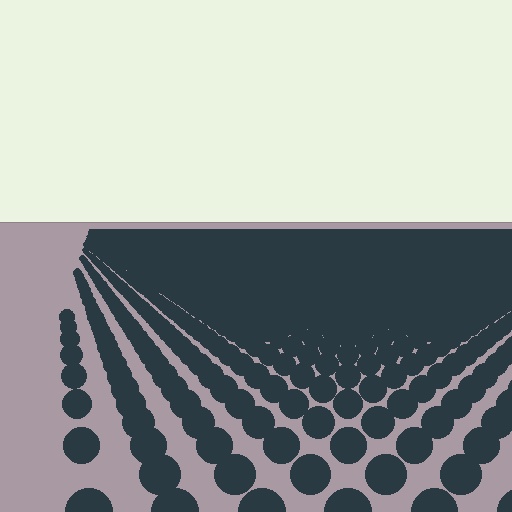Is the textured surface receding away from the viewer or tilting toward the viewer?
The surface is receding away from the viewer. Texture elements get smaller and denser toward the top.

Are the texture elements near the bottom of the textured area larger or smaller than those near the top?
Larger. Near the bottom, elements are closer to the viewer and appear at a bigger on-screen size.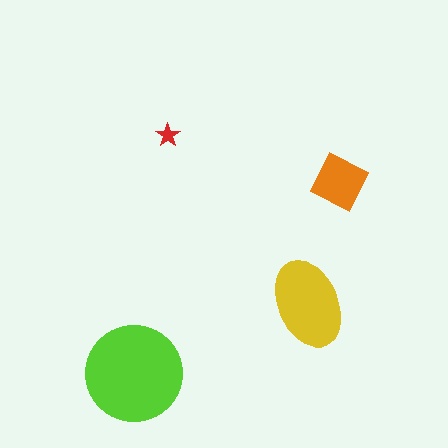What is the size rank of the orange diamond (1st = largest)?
3rd.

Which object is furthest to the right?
The orange diamond is rightmost.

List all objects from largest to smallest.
The lime circle, the yellow ellipse, the orange diamond, the red star.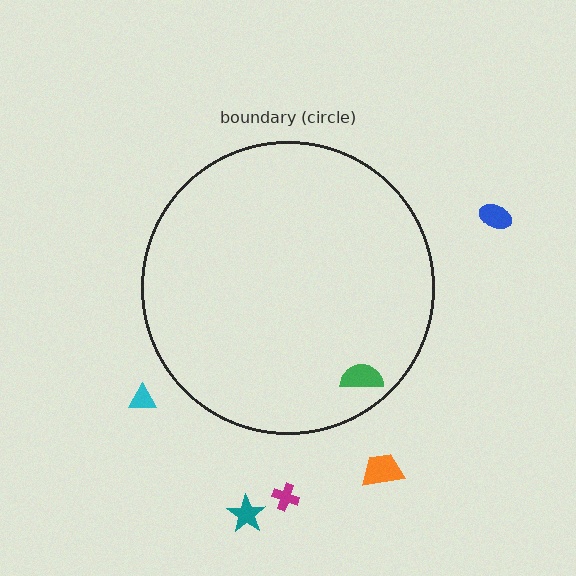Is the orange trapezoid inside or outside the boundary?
Outside.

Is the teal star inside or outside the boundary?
Outside.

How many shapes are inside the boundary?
1 inside, 5 outside.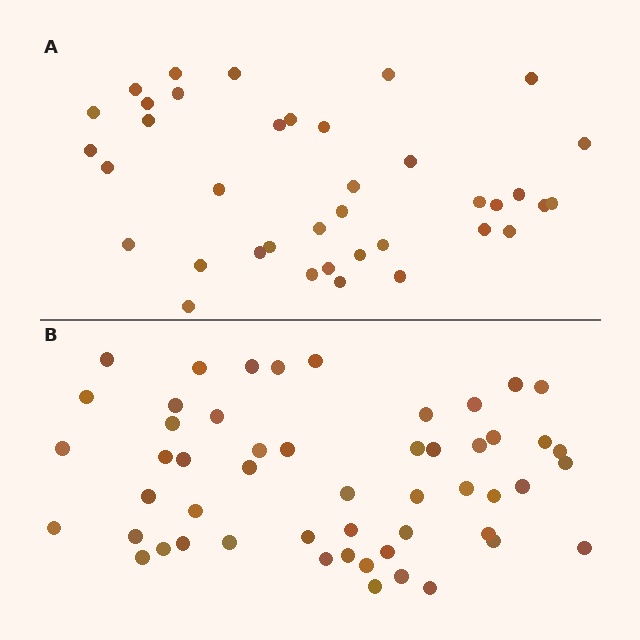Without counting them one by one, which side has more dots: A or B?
Region B (the bottom region) has more dots.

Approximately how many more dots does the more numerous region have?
Region B has approximately 15 more dots than region A.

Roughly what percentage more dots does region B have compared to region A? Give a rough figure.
About 35% more.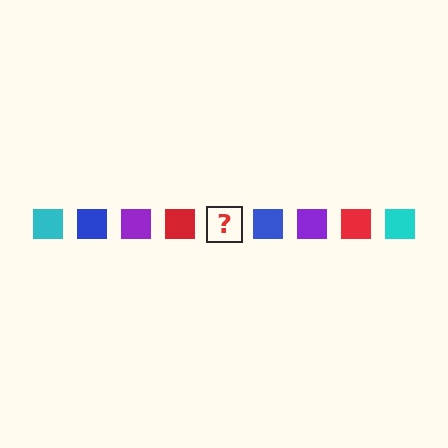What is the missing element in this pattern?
The missing element is a cyan square.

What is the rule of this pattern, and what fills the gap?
The rule is that the pattern cycles through cyan, blue, purple, red squares. The gap should be filled with a cyan square.